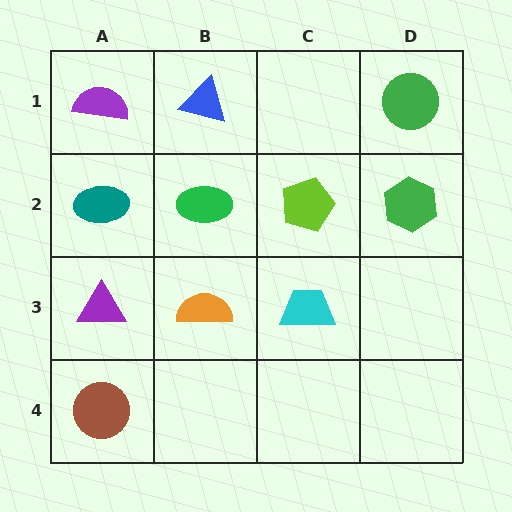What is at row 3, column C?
A cyan trapezoid.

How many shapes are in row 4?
1 shape.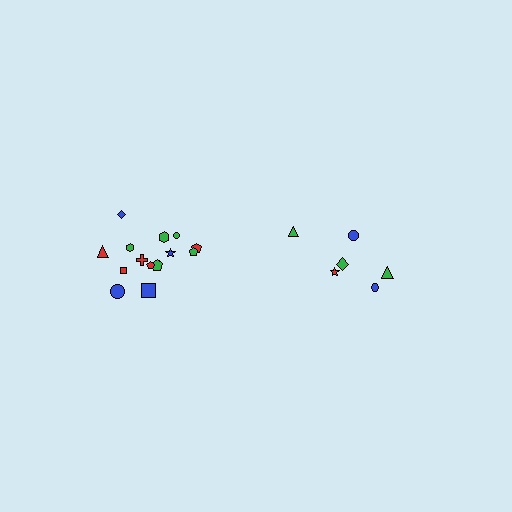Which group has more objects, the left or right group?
The left group.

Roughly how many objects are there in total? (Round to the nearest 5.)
Roughly 20 objects in total.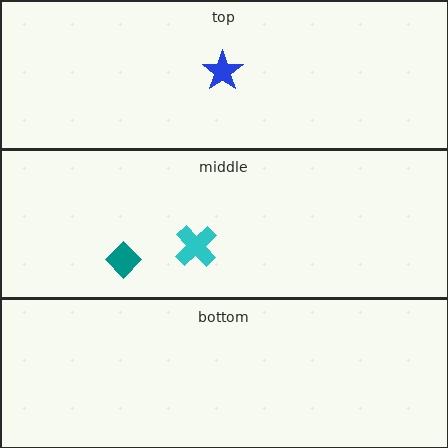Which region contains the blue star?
The top region.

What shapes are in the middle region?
The cyan cross, the teal diamond.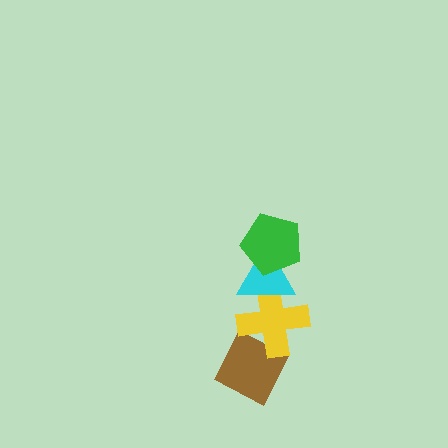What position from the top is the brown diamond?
The brown diamond is 4th from the top.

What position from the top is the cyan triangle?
The cyan triangle is 2nd from the top.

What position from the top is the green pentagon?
The green pentagon is 1st from the top.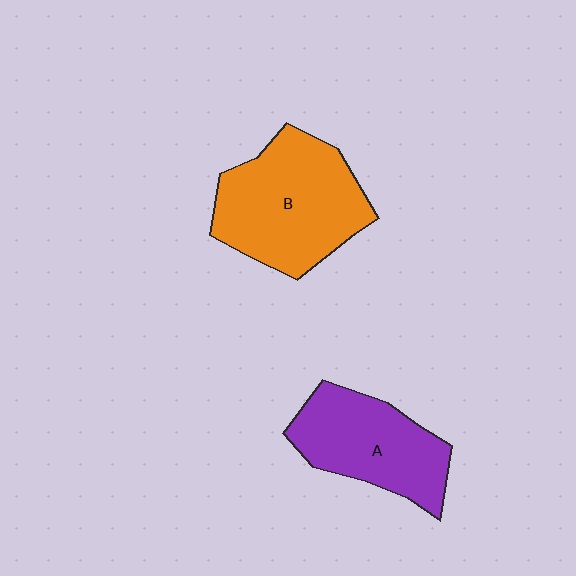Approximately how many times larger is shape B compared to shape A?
Approximately 1.3 times.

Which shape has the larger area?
Shape B (orange).